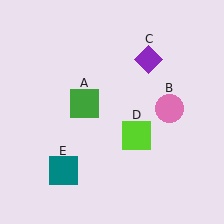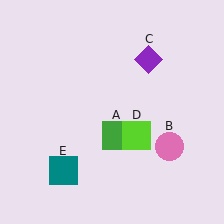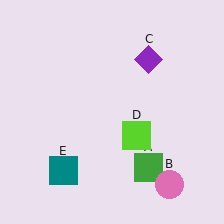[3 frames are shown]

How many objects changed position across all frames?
2 objects changed position: green square (object A), pink circle (object B).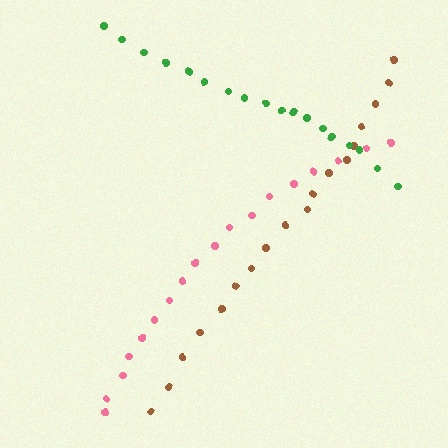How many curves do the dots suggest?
There are 3 distinct paths.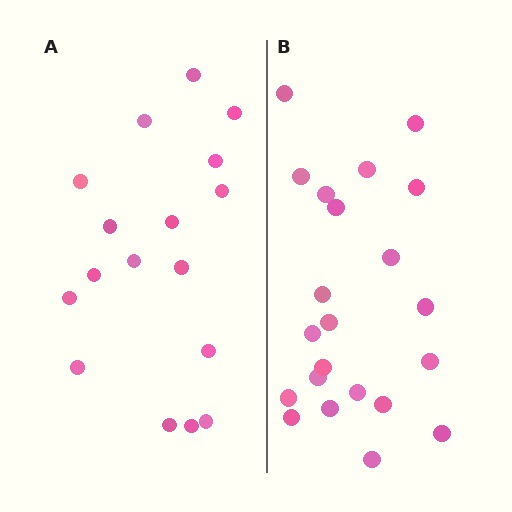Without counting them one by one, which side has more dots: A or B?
Region B (the right region) has more dots.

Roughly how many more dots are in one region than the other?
Region B has about 5 more dots than region A.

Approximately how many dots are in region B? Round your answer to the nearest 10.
About 20 dots. (The exact count is 22, which rounds to 20.)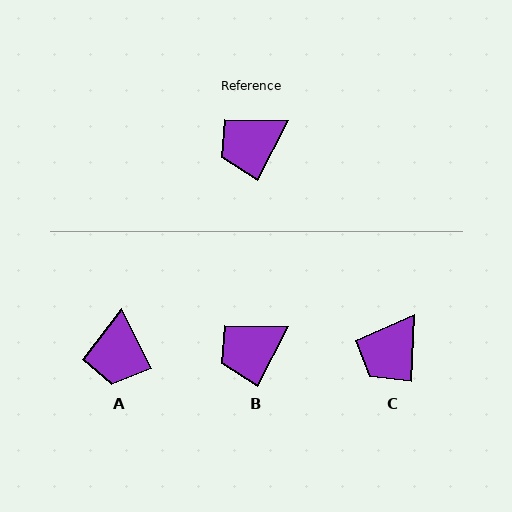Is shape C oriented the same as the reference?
No, it is off by about 26 degrees.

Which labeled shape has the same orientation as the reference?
B.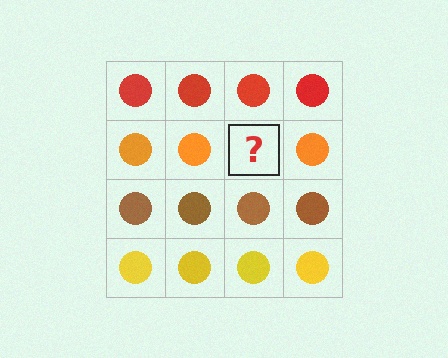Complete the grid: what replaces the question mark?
The question mark should be replaced with an orange circle.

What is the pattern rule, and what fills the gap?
The rule is that each row has a consistent color. The gap should be filled with an orange circle.